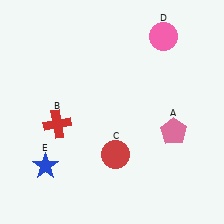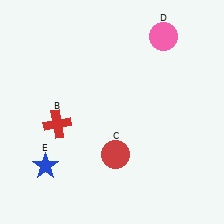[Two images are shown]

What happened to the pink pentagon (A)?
The pink pentagon (A) was removed in Image 2. It was in the bottom-right area of Image 1.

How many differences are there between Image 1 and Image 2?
There is 1 difference between the two images.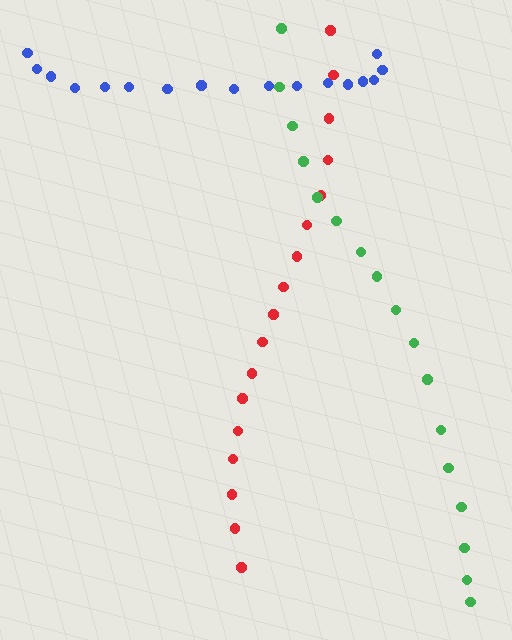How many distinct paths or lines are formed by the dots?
There are 3 distinct paths.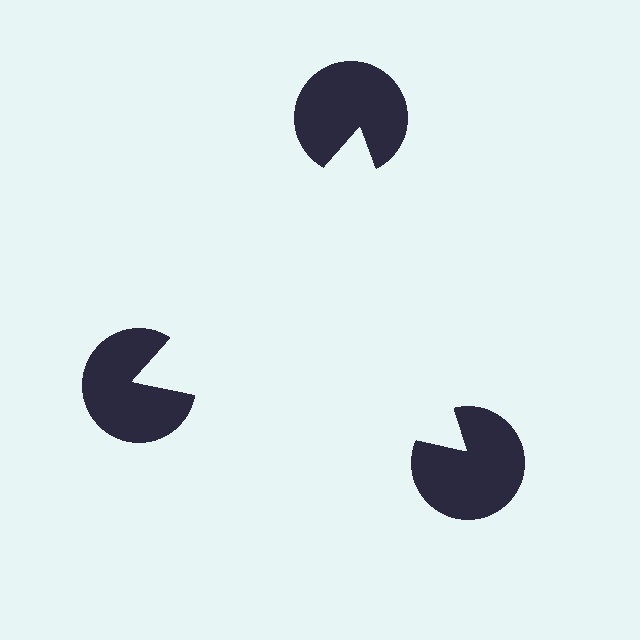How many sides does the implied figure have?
3 sides.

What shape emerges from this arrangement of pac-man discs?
An illusory triangle — its edges are inferred from the aligned wedge cuts in the pac-man discs, not physically drawn.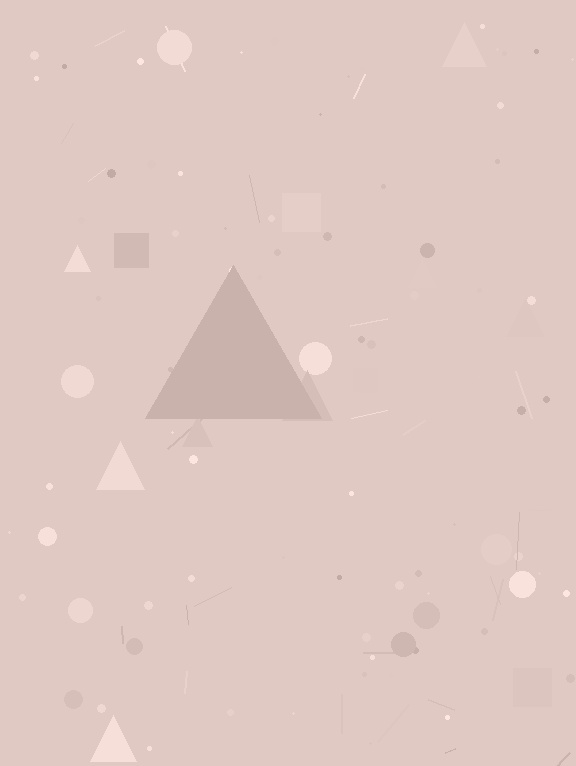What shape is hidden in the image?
A triangle is hidden in the image.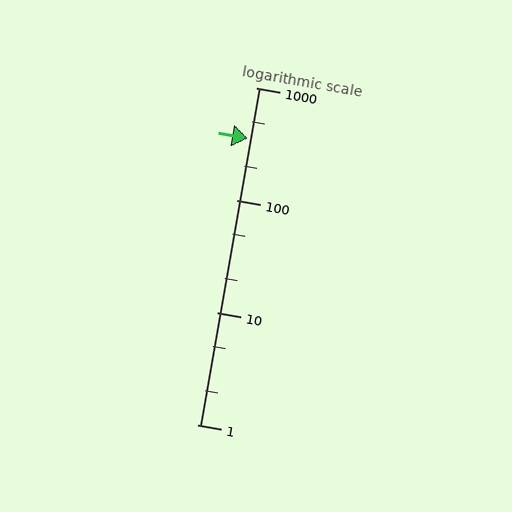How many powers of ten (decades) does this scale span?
The scale spans 3 decades, from 1 to 1000.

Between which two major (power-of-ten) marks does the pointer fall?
The pointer is between 100 and 1000.